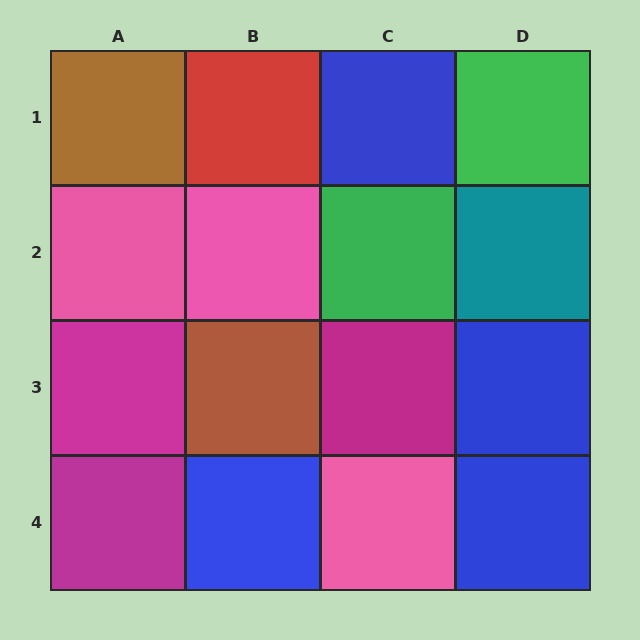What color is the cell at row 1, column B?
Red.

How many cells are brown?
2 cells are brown.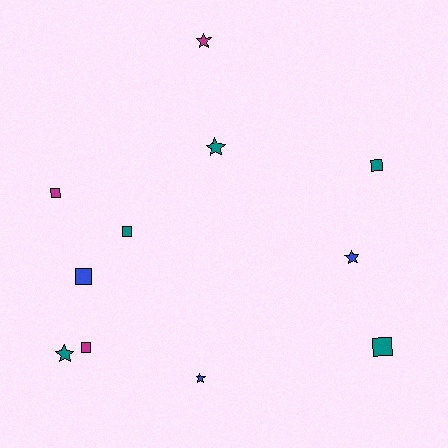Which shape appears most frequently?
Square, with 6 objects.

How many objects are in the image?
There are 11 objects.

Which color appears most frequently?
Teal, with 5 objects.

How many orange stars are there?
There are no orange stars.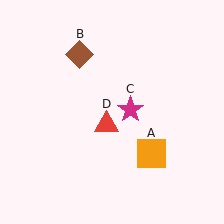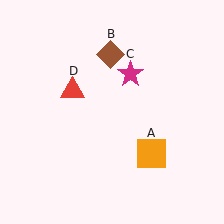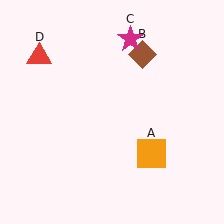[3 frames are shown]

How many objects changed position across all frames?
3 objects changed position: brown diamond (object B), magenta star (object C), red triangle (object D).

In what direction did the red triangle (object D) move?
The red triangle (object D) moved up and to the left.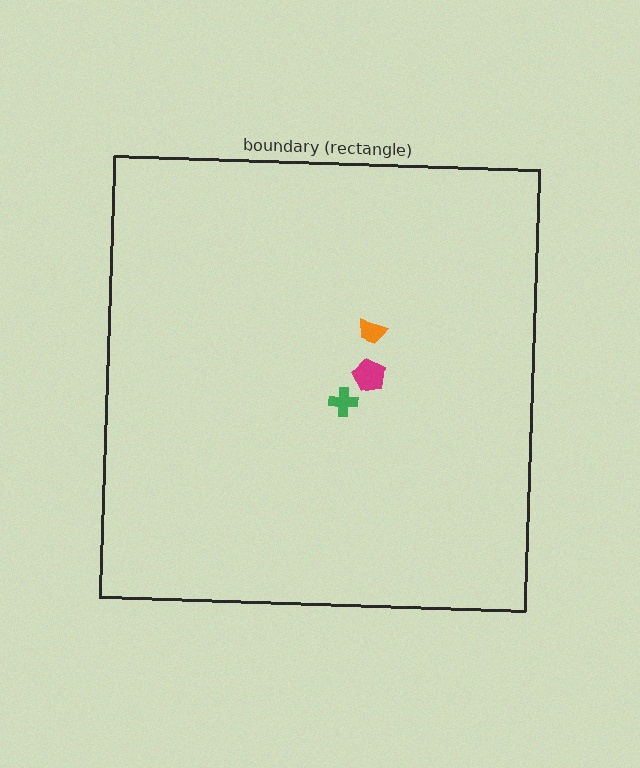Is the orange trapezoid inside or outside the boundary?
Inside.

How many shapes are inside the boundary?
3 inside, 0 outside.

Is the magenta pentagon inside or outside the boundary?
Inside.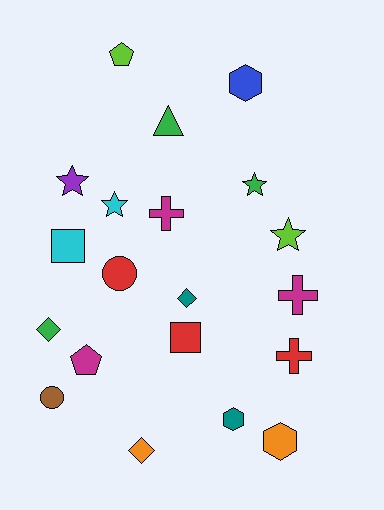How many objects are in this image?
There are 20 objects.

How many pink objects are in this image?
There are no pink objects.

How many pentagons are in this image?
There are 2 pentagons.